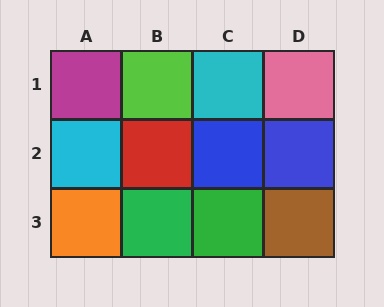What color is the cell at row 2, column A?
Cyan.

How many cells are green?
2 cells are green.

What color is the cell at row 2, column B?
Red.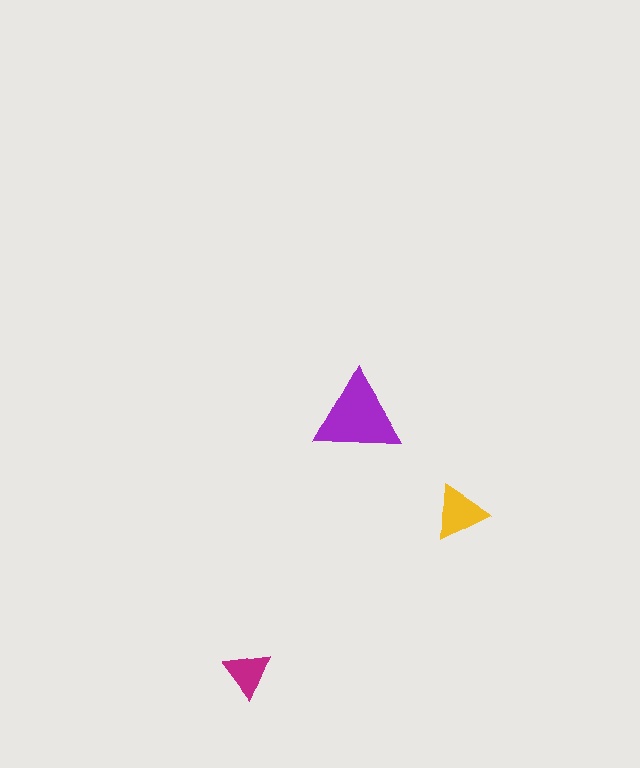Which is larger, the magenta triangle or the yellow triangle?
The yellow one.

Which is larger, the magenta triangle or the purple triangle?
The purple one.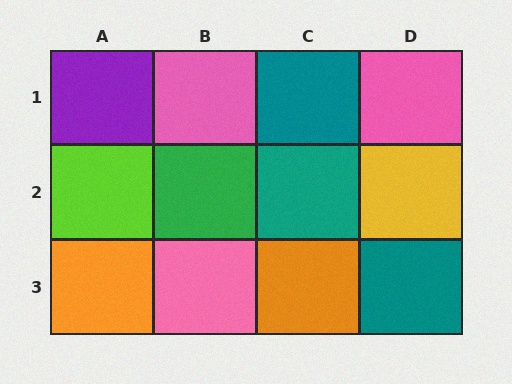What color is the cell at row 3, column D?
Teal.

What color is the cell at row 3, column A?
Orange.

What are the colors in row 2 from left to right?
Lime, green, teal, yellow.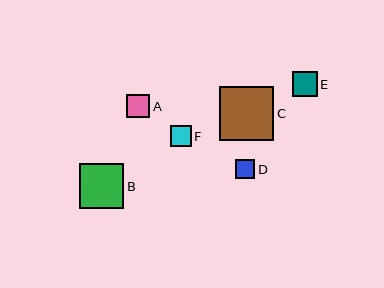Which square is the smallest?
Square D is the smallest with a size of approximately 20 pixels.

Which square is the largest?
Square C is the largest with a size of approximately 54 pixels.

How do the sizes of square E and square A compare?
Square E and square A are approximately the same size.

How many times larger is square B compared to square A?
Square B is approximately 1.9 times the size of square A.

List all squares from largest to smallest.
From largest to smallest: C, B, E, A, F, D.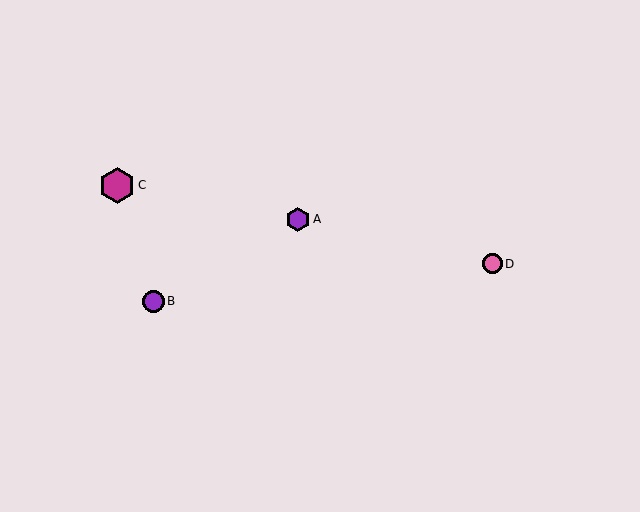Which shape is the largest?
The magenta hexagon (labeled C) is the largest.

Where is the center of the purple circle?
The center of the purple circle is at (154, 301).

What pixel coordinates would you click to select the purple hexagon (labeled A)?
Click at (298, 219) to select the purple hexagon A.